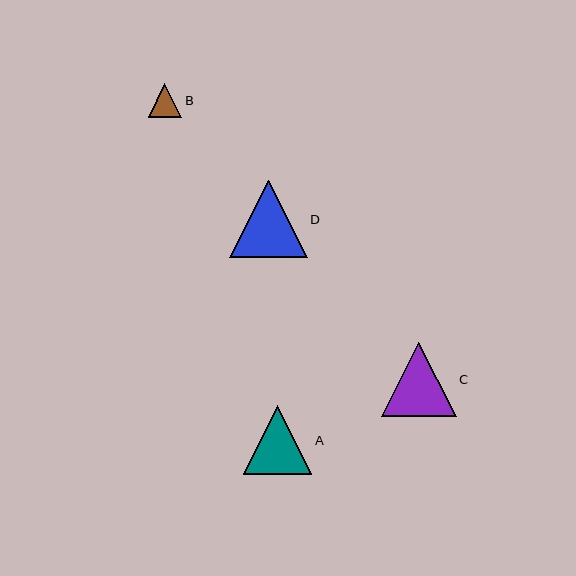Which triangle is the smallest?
Triangle B is the smallest with a size of approximately 34 pixels.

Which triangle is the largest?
Triangle D is the largest with a size of approximately 78 pixels.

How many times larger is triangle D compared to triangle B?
Triangle D is approximately 2.3 times the size of triangle B.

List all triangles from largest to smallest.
From largest to smallest: D, C, A, B.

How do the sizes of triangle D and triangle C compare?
Triangle D and triangle C are approximately the same size.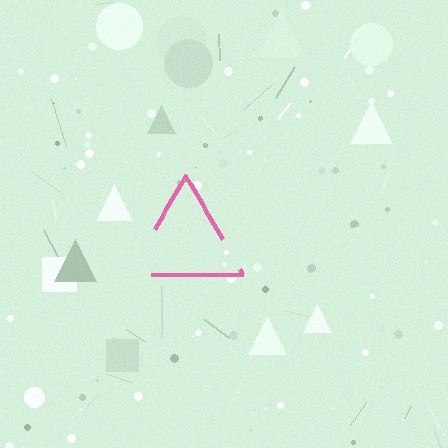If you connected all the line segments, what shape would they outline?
They would outline a triangle.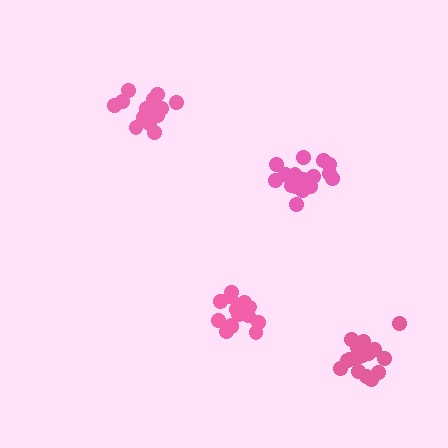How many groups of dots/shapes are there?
There are 4 groups.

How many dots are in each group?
Group 1: 19 dots, Group 2: 15 dots, Group 3: 20 dots, Group 4: 15 dots (69 total).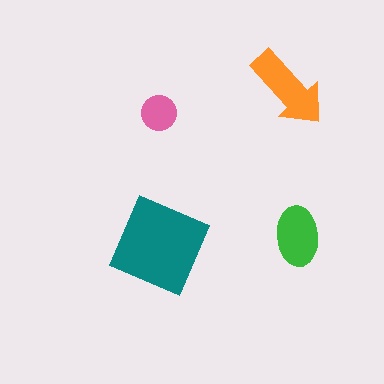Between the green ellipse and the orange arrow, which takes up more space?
The orange arrow.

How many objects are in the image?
There are 4 objects in the image.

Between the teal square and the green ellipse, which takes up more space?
The teal square.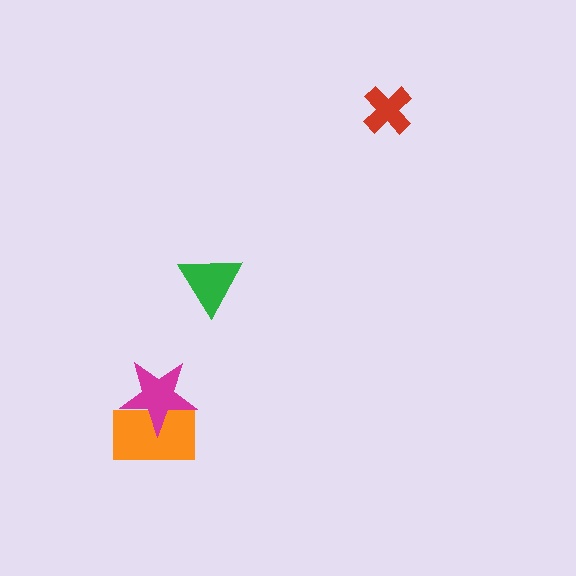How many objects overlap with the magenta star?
1 object overlaps with the magenta star.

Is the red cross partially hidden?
No, no other shape covers it.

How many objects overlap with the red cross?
0 objects overlap with the red cross.